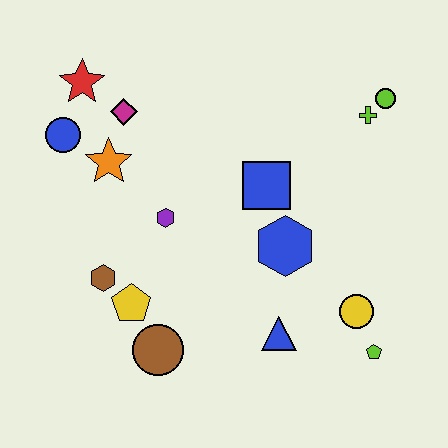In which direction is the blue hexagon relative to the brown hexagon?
The blue hexagon is to the right of the brown hexagon.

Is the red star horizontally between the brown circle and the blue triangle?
No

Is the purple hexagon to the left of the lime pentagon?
Yes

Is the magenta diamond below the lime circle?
Yes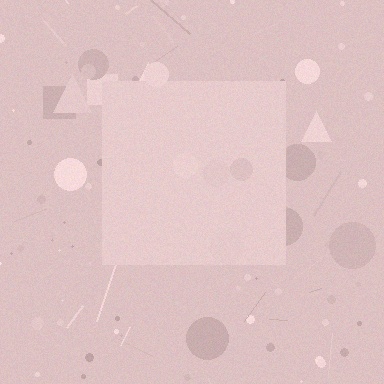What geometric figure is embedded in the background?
A square is embedded in the background.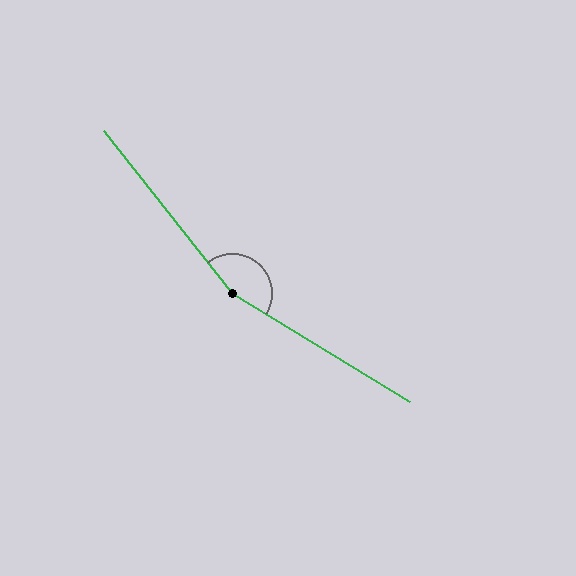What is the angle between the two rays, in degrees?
Approximately 160 degrees.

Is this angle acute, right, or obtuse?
It is obtuse.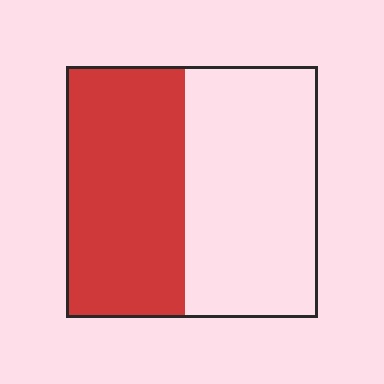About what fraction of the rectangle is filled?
About one half (1/2).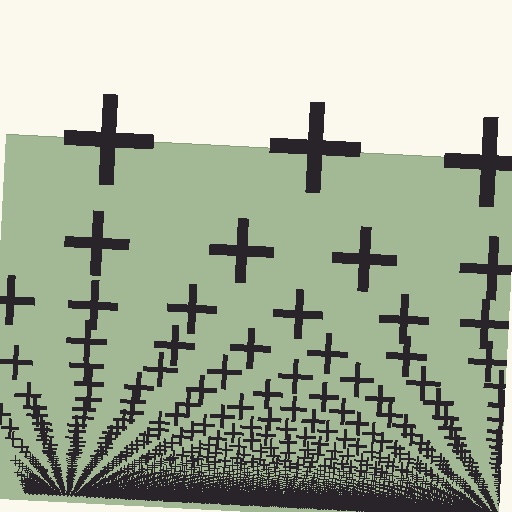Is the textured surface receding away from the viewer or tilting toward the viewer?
The surface appears to tilt toward the viewer. Texture elements get larger and sparser toward the top.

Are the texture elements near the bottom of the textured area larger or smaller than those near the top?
Smaller. The gradient is inverted — elements near the bottom are smaller and denser.